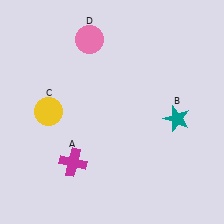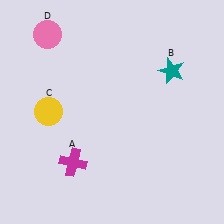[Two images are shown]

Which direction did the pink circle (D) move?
The pink circle (D) moved left.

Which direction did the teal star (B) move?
The teal star (B) moved up.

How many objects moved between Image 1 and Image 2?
2 objects moved between the two images.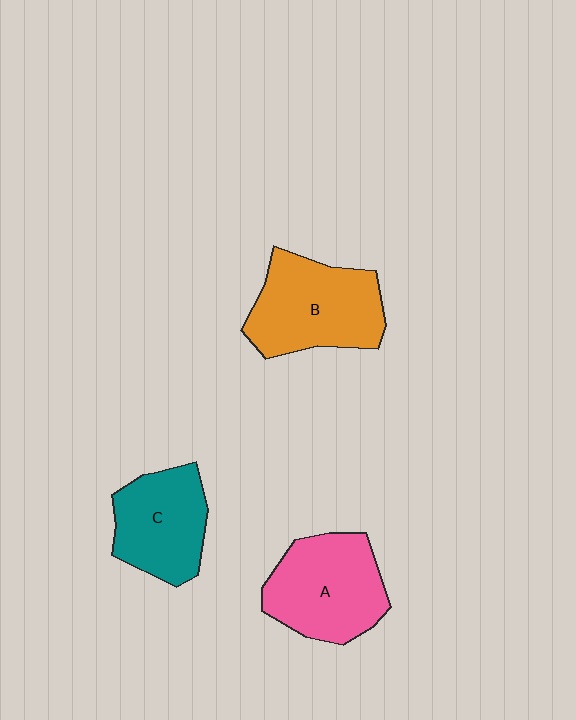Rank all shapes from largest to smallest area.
From largest to smallest: B (orange), A (pink), C (teal).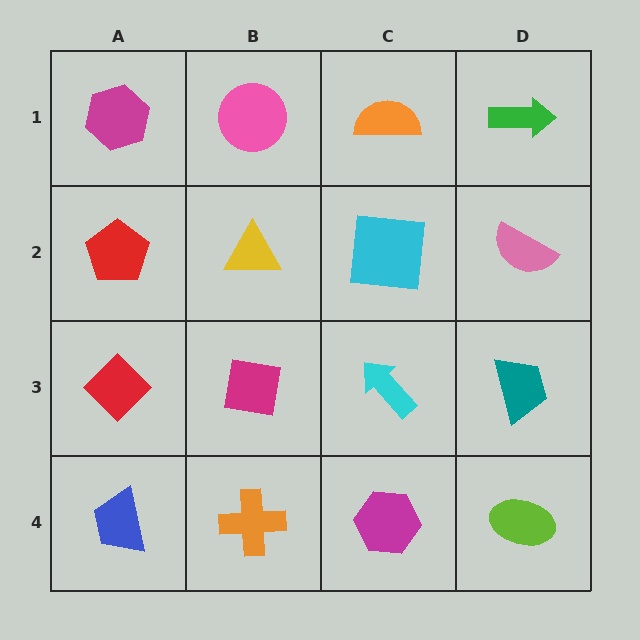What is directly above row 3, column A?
A red pentagon.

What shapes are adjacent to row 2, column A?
A magenta hexagon (row 1, column A), a red diamond (row 3, column A), a yellow triangle (row 2, column B).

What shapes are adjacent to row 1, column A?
A red pentagon (row 2, column A), a pink circle (row 1, column B).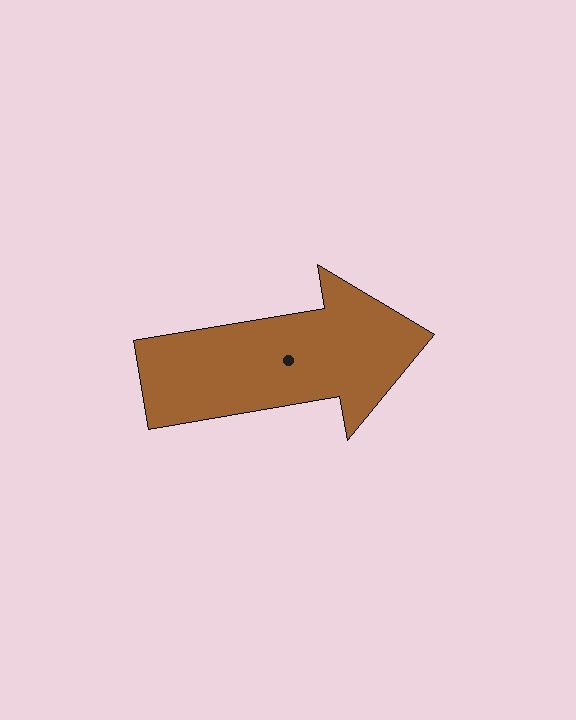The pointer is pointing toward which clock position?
Roughly 3 o'clock.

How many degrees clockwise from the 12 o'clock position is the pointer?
Approximately 80 degrees.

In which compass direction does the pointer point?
East.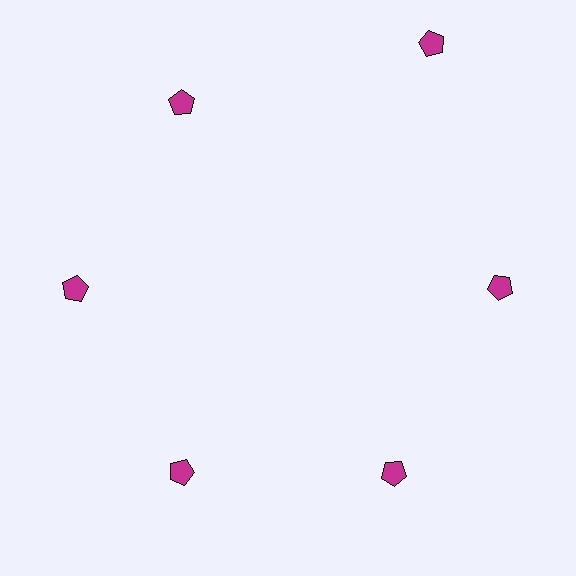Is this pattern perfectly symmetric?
No. The 6 magenta pentagons are arranged in a ring, but one element near the 1 o'clock position is pushed outward from the center, breaking the 6-fold rotational symmetry.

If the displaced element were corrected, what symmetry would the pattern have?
It would have 6-fold rotational symmetry — the pattern would map onto itself every 60 degrees.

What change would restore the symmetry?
The symmetry would be restored by moving it inward, back onto the ring so that all 6 pentagons sit at equal angles and equal distance from the center.